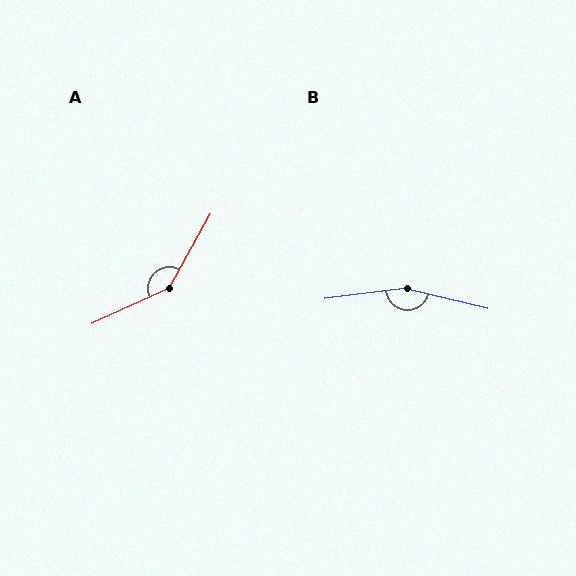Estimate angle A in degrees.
Approximately 144 degrees.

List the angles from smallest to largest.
A (144°), B (159°).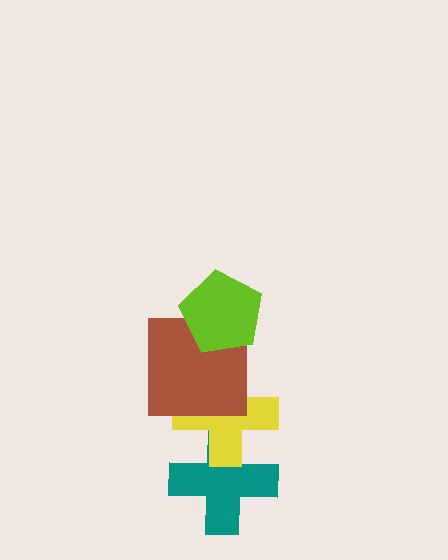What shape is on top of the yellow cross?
The brown square is on top of the yellow cross.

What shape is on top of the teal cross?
The yellow cross is on top of the teal cross.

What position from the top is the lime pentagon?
The lime pentagon is 1st from the top.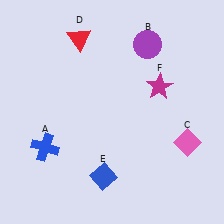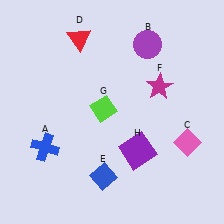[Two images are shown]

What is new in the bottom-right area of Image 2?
A purple square (H) was added in the bottom-right area of Image 2.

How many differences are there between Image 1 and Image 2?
There are 2 differences between the two images.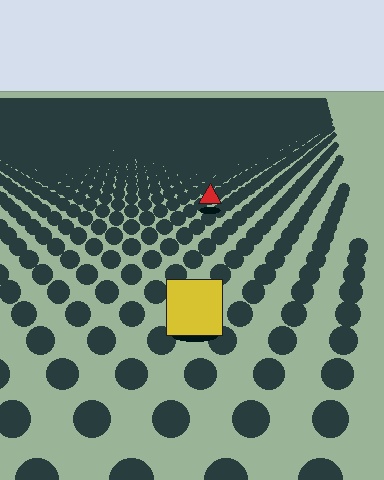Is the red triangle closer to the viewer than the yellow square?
No. The yellow square is closer — you can tell from the texture gradient: the ground texture is coarser near it.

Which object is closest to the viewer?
The yellow square is closest. The texture marks near it are larger and more spread out.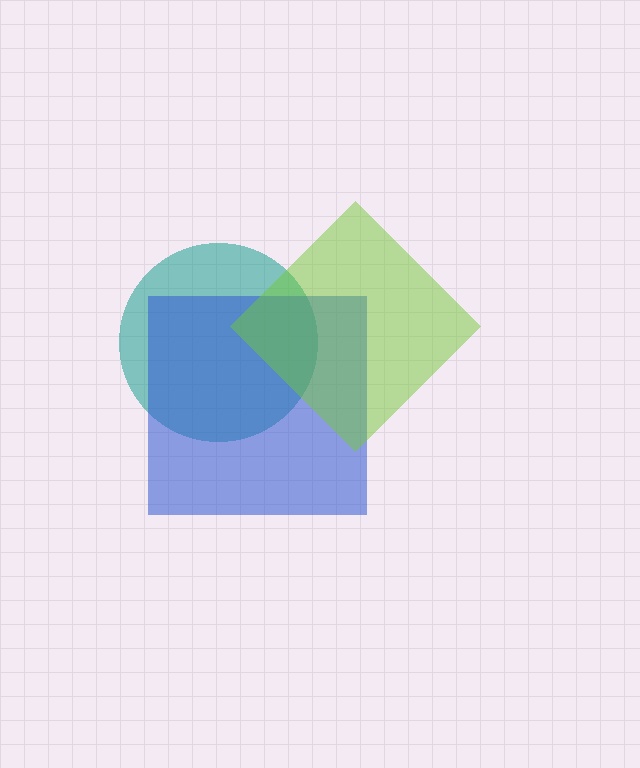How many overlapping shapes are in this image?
There are 3 overlapping shapes in the image.